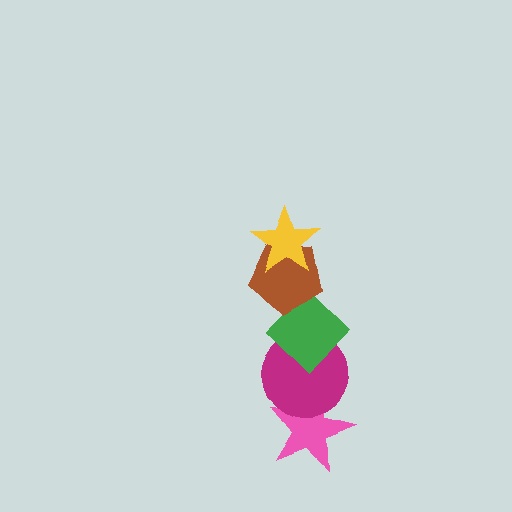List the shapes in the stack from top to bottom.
From top to bottom: the yellow star, the brown pentagon, the green diamond, the magenta circle, the pink star.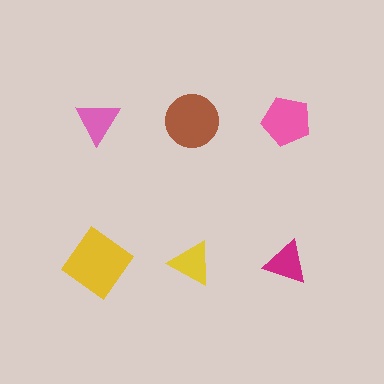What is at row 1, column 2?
A brown circle.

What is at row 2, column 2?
A yellow triangle.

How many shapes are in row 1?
3 shapes.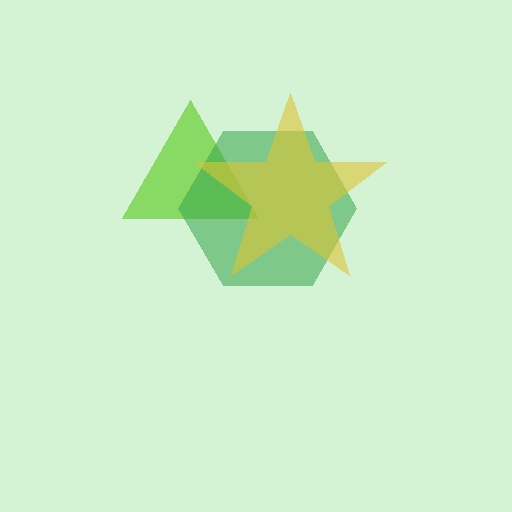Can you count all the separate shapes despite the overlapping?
Yes, there are 3 separate shapes.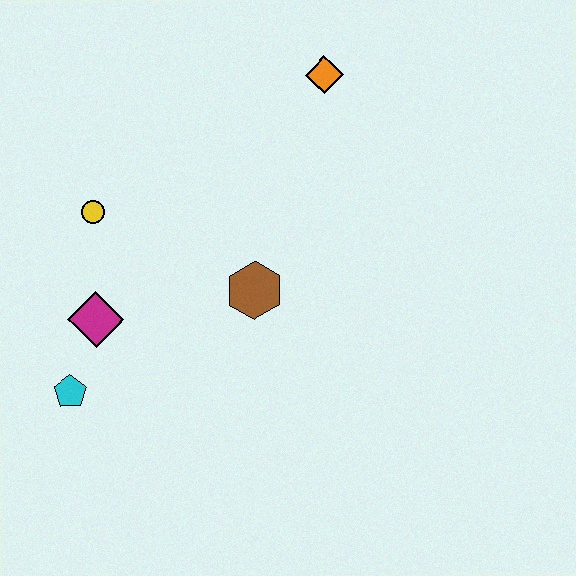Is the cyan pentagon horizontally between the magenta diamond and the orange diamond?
No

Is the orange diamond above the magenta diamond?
Yes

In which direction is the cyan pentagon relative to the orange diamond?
The cyan pentagon is below the orange diamond.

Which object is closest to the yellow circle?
The magenta diamond is closest to the yellow circle.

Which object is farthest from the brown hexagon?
The orange diamond is farthest from the brown hexagon.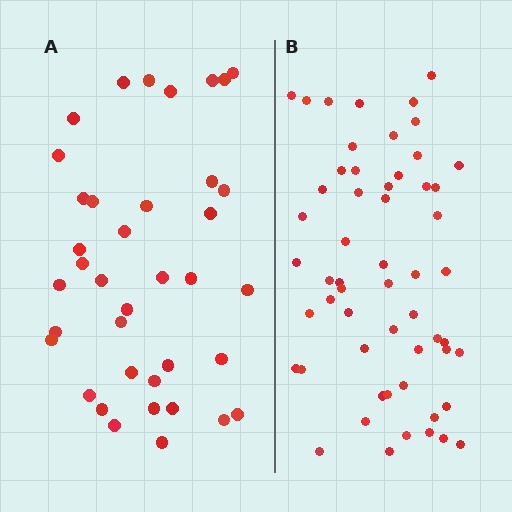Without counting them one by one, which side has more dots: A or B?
Region B (the right region) has more dots.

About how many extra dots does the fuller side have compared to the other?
Region B has approximately 20 more dots than region A.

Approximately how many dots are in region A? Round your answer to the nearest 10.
About 40 dots. (The exact count is 38, which rounds to 40.)